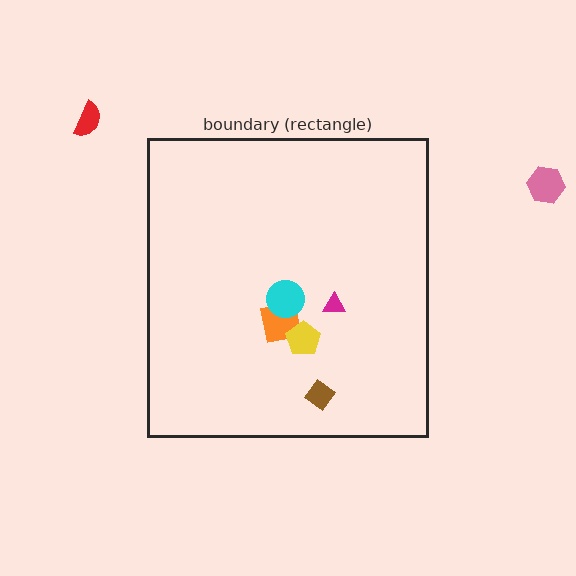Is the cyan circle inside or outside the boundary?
Inside.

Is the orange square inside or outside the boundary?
Inside.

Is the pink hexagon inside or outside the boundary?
Outside.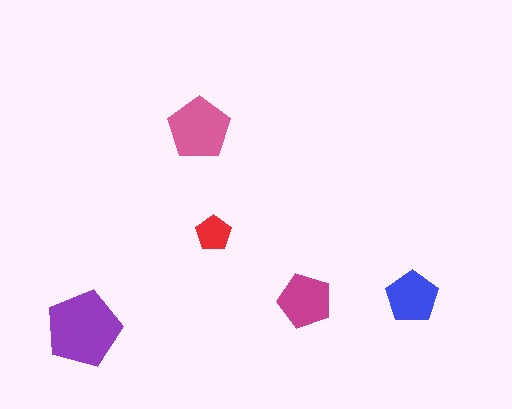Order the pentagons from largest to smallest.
the purple one, the pink one, the magenta one, the blue one, the red one.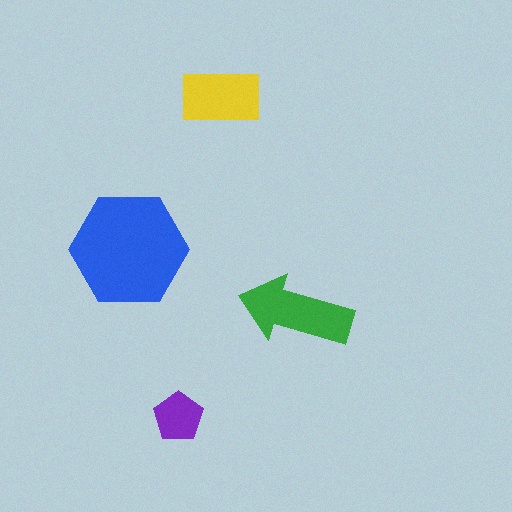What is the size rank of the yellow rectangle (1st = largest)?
3rd.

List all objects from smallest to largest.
The purple pentagon, the yellow rectangle, the green arrow, the blue hexagon.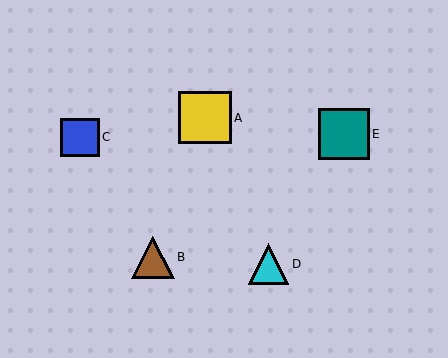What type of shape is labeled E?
Shape E is a teal square.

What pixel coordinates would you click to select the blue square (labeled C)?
Click at (80, 137) to select the blue square C.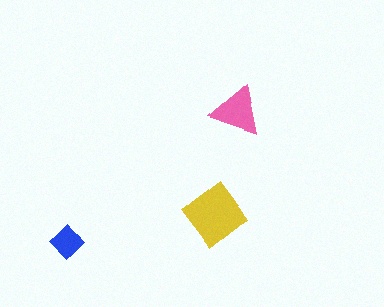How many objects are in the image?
There are 3 objects in the image.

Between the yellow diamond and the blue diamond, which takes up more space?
The yellow diamond.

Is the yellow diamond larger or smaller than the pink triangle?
Larger.